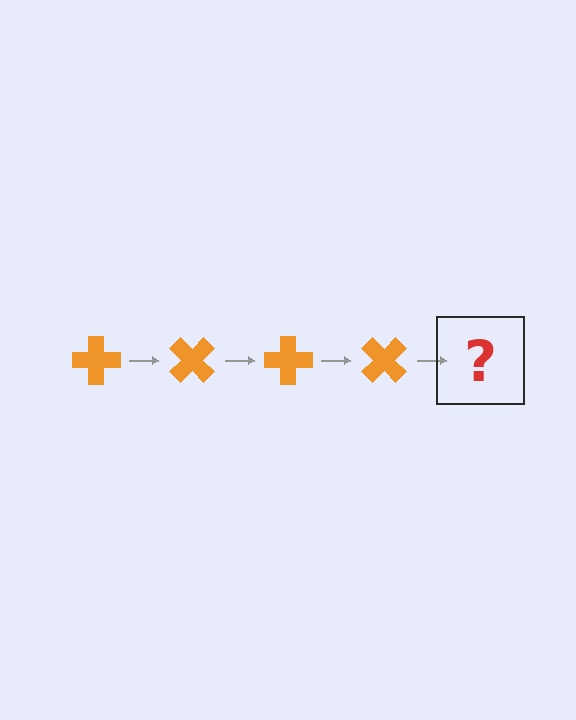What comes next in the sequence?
The next element should be an orange cross rotated 180 degrees.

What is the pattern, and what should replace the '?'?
The pattern is that the cross rotates 45 degrees each step. The '?' should be an orange cross rotated 180 degrees.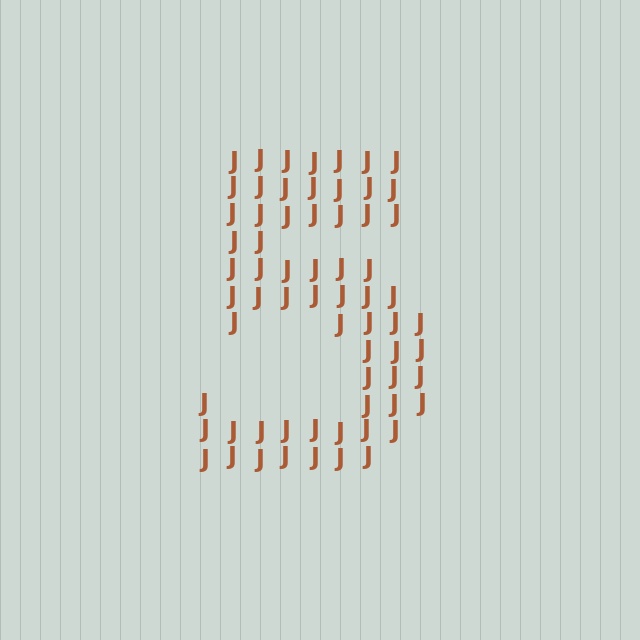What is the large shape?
The large shape is the digit 5.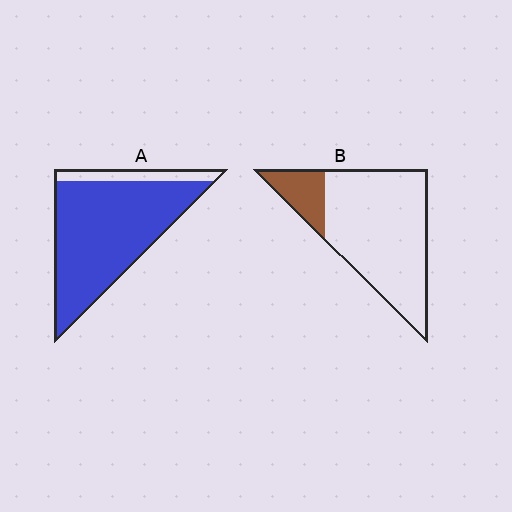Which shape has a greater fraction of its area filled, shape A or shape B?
Shape A.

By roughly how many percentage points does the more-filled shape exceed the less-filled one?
By roughly 70 percentage points (A over B).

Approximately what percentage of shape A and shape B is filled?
A is approximately 85% and B is approximately 15%.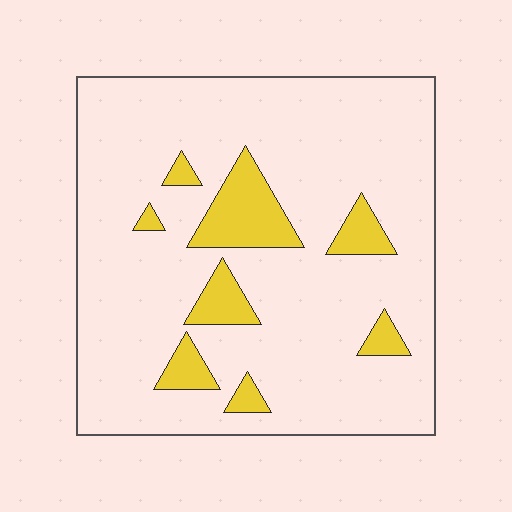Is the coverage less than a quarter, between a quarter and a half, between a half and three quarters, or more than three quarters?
Less than a quarter.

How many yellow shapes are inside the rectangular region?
8.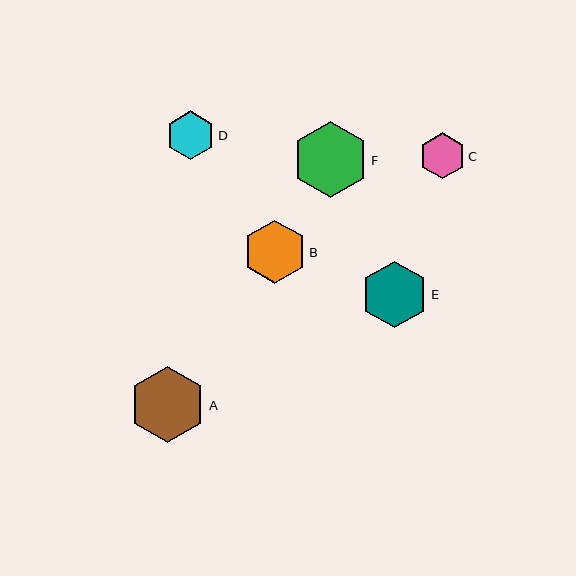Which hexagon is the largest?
Hexagon A is the largest with a size of approximately 77 pixels.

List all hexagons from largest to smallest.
From largest to smallest: A, F, E, B, D, C.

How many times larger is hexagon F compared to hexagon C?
Hexagon F is approximately 1.7 times the size of hexagon C.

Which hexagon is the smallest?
Hexagon C is the smallest with a size of approximately 46 pixels.